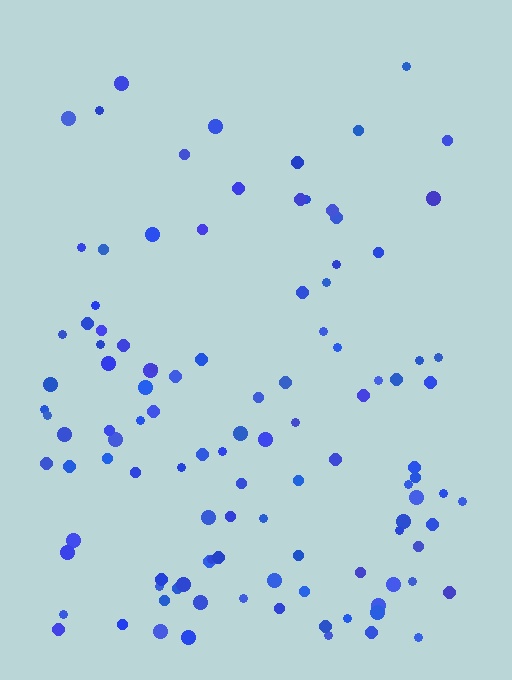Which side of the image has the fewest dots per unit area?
The top.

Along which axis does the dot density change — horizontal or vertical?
Vertical.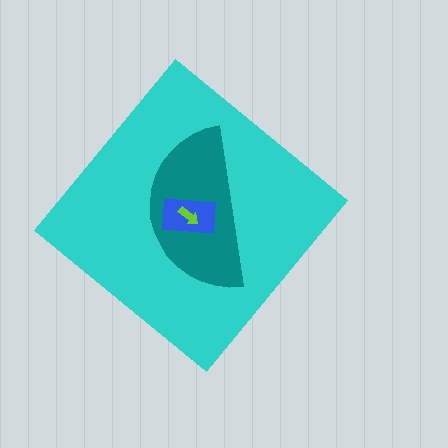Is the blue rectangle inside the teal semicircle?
Yes.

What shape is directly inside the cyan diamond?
The teal semicircle.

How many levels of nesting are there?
4.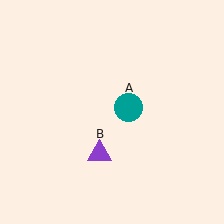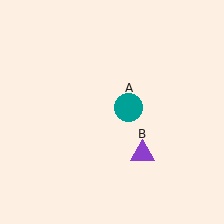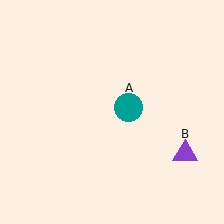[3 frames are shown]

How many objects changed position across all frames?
1 object changed position: purple triangle (object B).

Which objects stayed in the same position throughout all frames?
Teal circle (object A) remained stationary.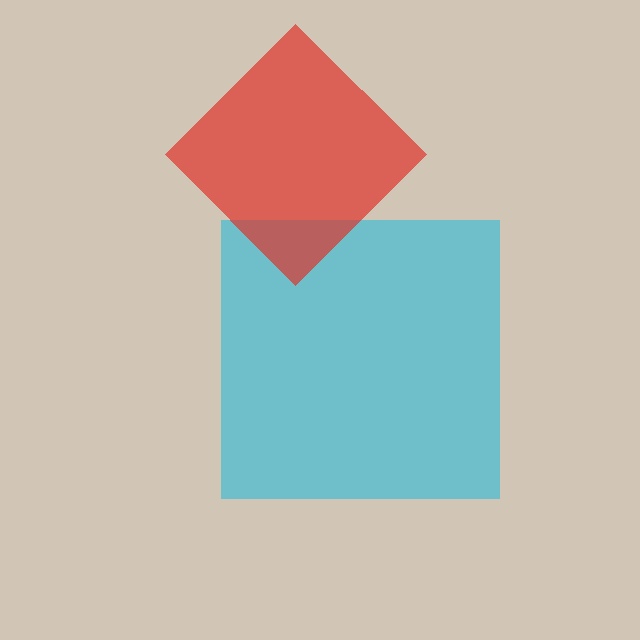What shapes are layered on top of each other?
The layered shapes are: a cyan square, a red diamond.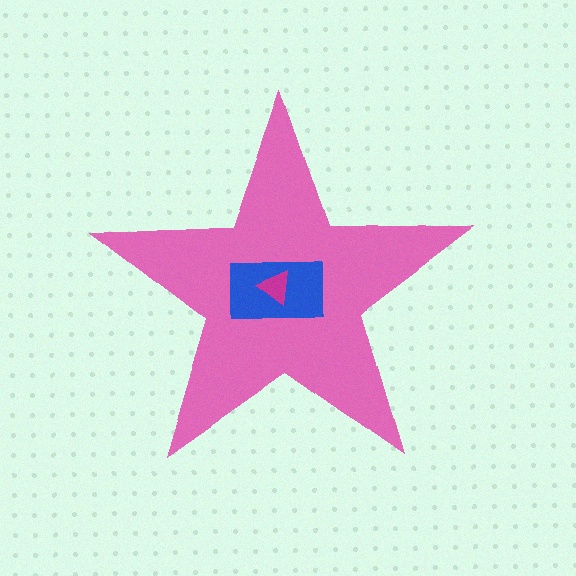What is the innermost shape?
The magenta triangle.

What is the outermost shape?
The pink star.